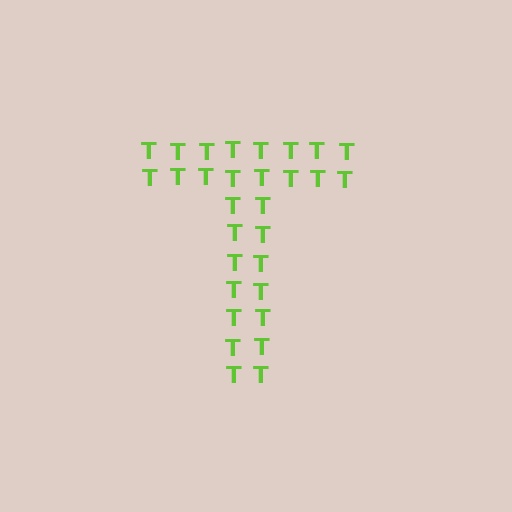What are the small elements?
The small elements are letter T's.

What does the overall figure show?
The overall figure shows the letter T.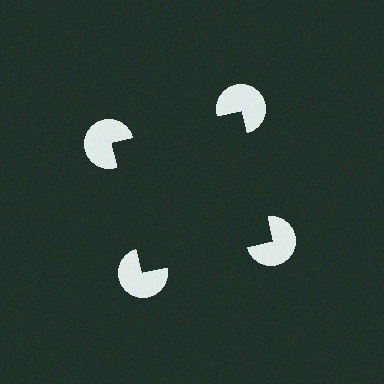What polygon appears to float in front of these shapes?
An illusory square — its edges are inferred from the aligned wedge cuts in the pac-man discs, not physically drawn.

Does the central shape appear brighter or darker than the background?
It typically appears slightly darker than the background, even though no actual brightness change is drawn.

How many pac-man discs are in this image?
There are 4 — one at each vertex of the illusory square.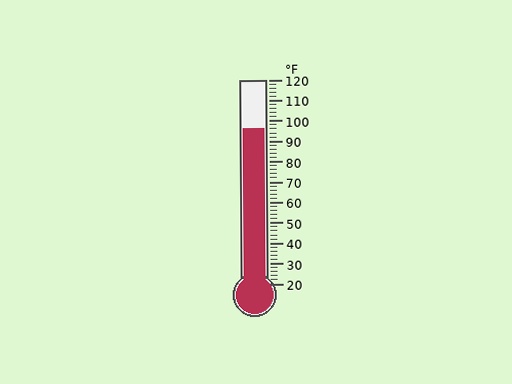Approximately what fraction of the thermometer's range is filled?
The thermometer is filled to approximately 75% of its range.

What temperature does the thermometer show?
The thermometer shows approximately 96°F.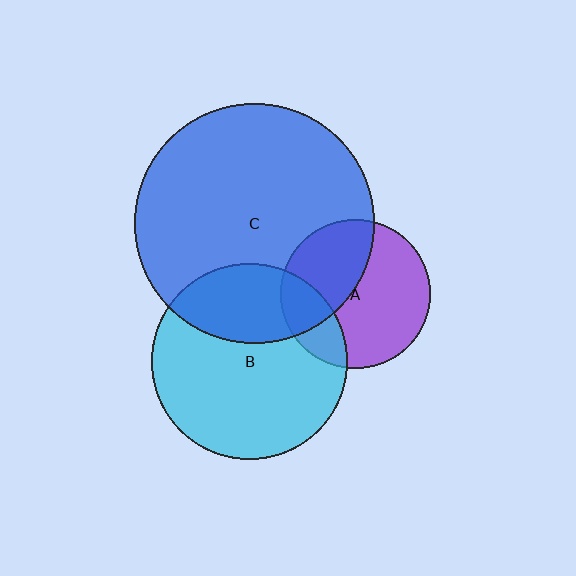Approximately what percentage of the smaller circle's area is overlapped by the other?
Approximately 20%.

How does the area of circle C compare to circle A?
Approximately 2.6 times.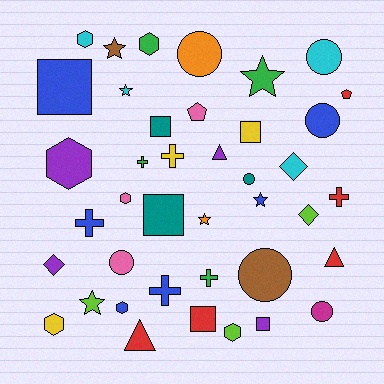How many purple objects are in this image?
There are 4 purple objects.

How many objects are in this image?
There are 40 objects.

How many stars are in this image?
There are 6 stars.